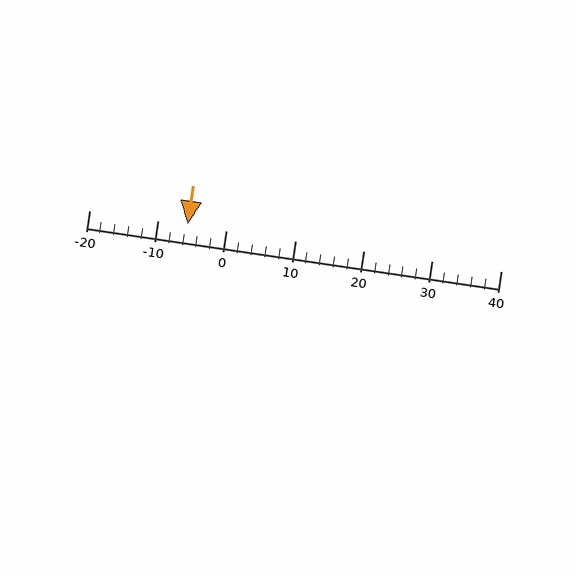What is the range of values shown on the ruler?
The ruler shows values from -20 to 40.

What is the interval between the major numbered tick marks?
The major tick marks are spaced 10 units apart.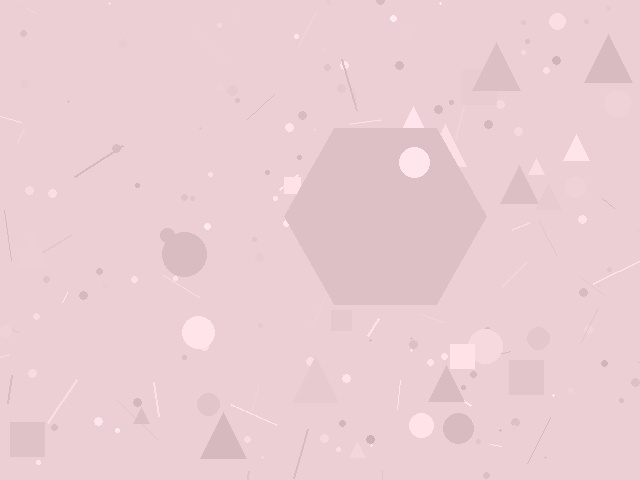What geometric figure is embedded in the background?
A hexagon is embedded in the background.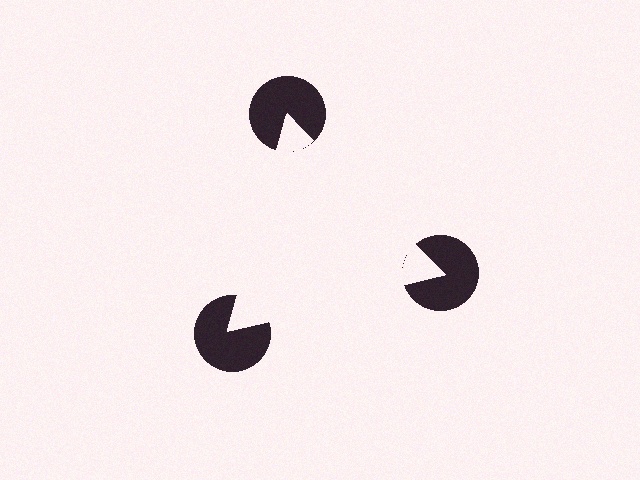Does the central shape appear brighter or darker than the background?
It typically appears slightly brighter than the background, even though no actual brightness change is drawn.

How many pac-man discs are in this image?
There are 3 — one at each vertex of the illusory triangle.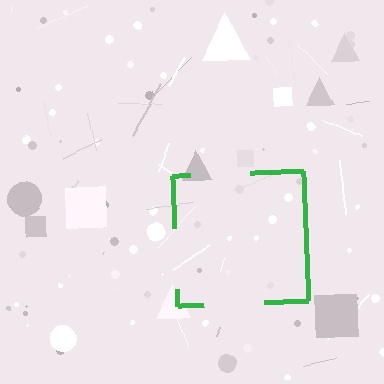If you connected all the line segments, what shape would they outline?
They would outline a square.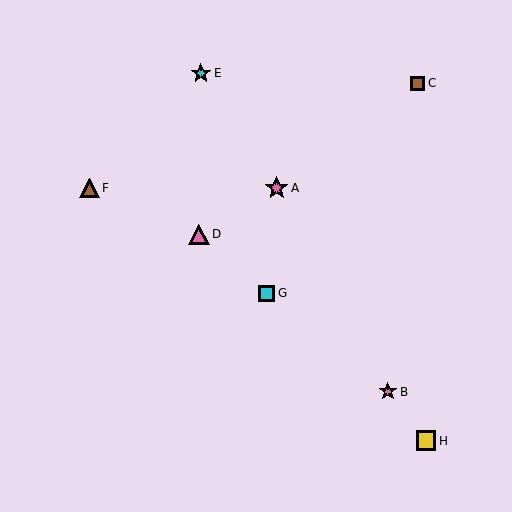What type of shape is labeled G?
Shape G is a cyan square.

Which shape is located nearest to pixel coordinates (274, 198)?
The pink star (labeled A) at (277, 188) is nearest to that location.